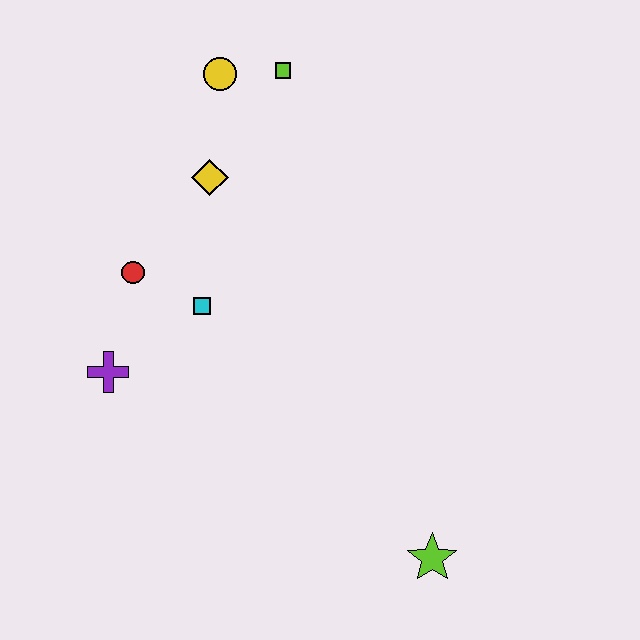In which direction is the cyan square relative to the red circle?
The cyan square is to the right of the red circle.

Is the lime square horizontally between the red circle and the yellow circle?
No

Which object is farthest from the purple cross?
The lime star is farthest from the purple cross.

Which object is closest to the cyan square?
The red circle is closest to the cyan square.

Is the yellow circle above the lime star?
Yes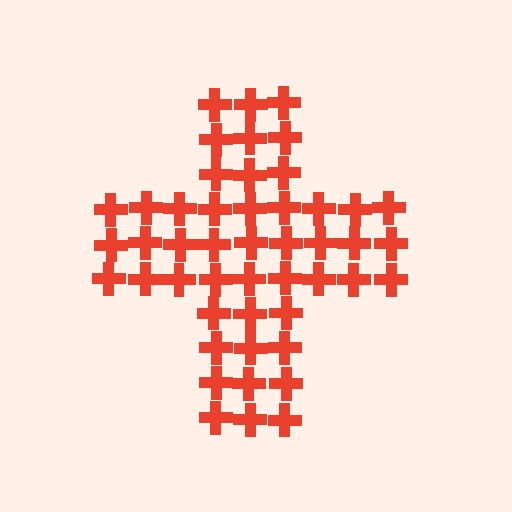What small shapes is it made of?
It is made of small crosses.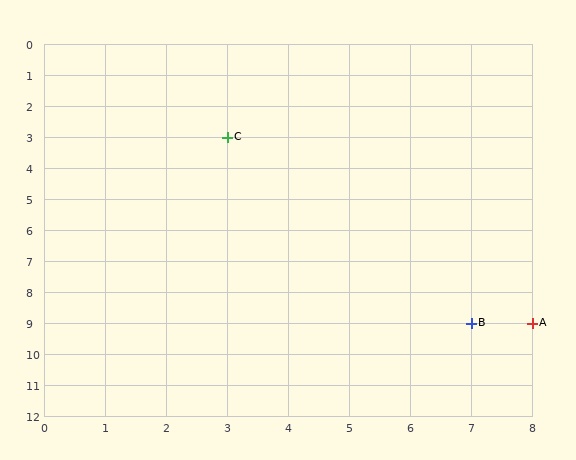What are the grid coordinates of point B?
Point B is at grid coordinates (7, 9).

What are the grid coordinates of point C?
Point C is at grid coordinates (3, 3).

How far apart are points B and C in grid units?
Points B and C are 4 columns and 6 rows apart (about 7.2 grid units diagonally).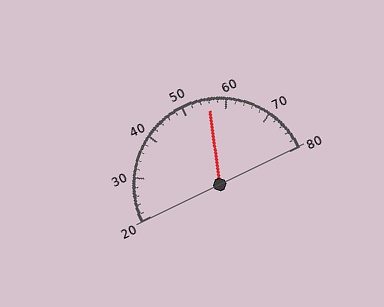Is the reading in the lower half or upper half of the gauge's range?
The reading is in the upper half of the range (20 to 80).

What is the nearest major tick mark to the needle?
The nearest major tick mark is 60.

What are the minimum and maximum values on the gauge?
The gauge ranges from 20 to 80.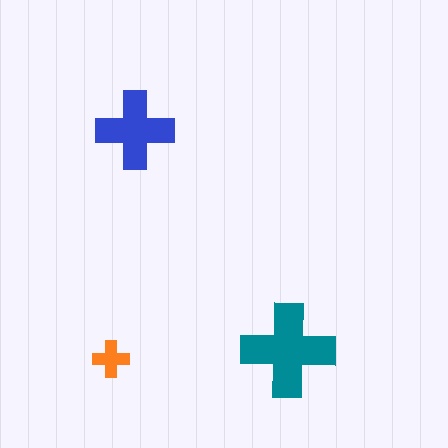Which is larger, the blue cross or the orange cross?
The blue one.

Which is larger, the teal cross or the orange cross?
The teal one.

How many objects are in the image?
There are 3 objects in the image.